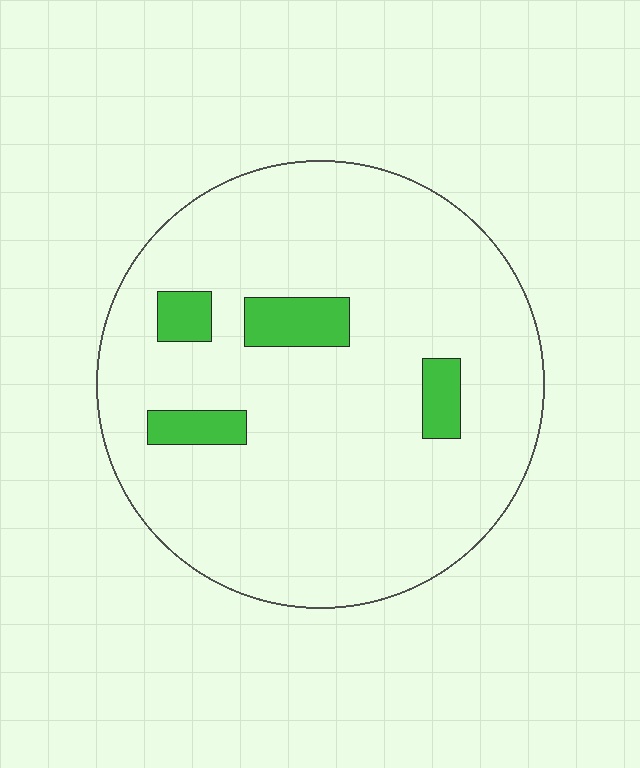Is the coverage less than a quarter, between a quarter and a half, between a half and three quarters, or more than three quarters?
Less than a quarter.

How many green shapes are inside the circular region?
4.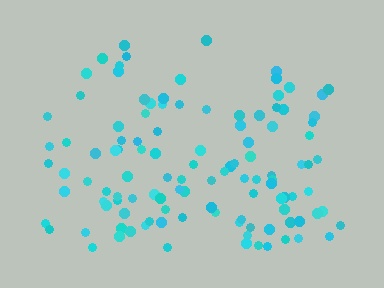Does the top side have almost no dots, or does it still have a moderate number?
Still a moderate number, just noticeably fewer than the bottom.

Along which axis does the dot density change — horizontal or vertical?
Vertical.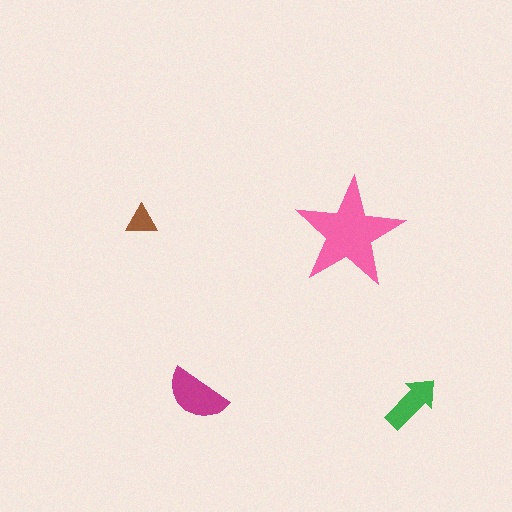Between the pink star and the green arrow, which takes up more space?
The pink star.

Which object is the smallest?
The brown triangle.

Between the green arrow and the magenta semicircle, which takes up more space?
The magenta semicircle.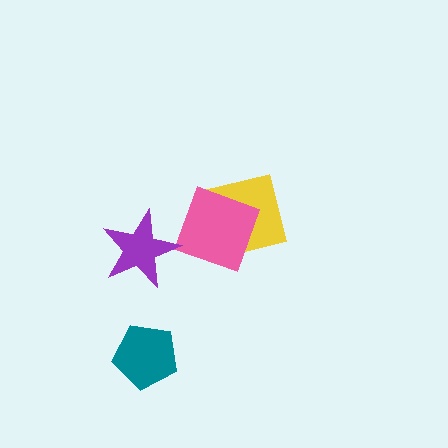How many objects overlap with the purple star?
1 object overlaps with the purple star.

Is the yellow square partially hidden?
Yes, it is partially covered by another shape.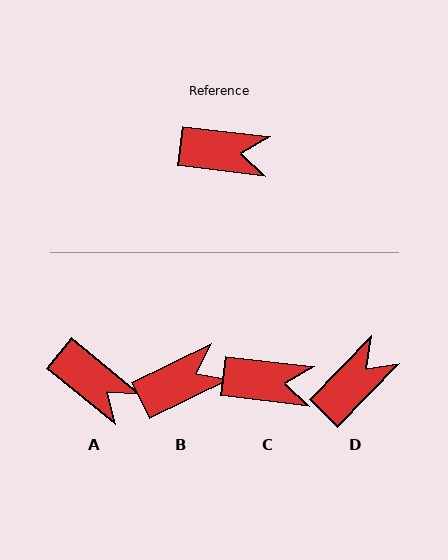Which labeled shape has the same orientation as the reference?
C.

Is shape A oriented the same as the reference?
No, it is off by about 33 degrees.